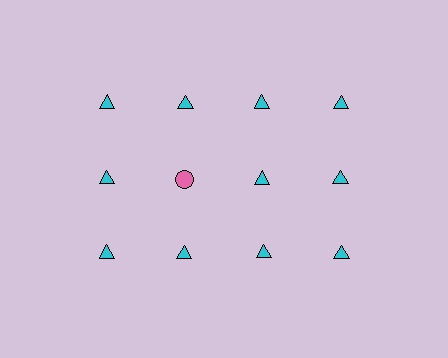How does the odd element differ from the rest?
It differs in both color (pink instead of cyan) and shape (circle instead of triangle).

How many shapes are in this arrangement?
There are 12 shapes arranged in a grid pattern.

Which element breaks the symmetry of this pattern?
The pink circle in the second row, second from left column breaks the symmetry. All other shapes are cyan triangles.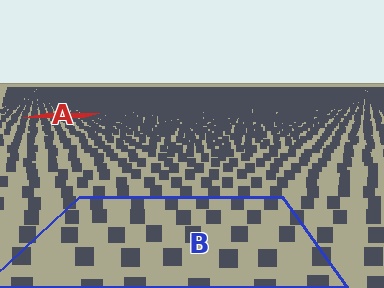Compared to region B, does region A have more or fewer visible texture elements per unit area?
Region A has more texture elements per unit area — they are packed more densely because it is farther away.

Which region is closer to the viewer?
Region B is closer. The texture elements there are larger and more spread out.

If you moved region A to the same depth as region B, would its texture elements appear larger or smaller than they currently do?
They would appear larger. At a closer depth, the same texture elements are projected at a bigger on-screen size.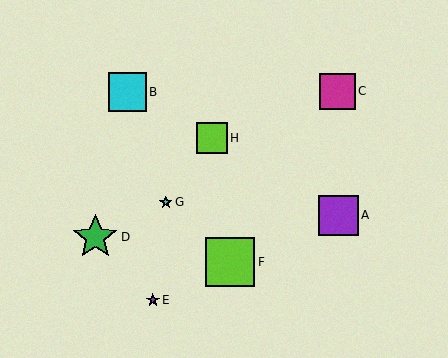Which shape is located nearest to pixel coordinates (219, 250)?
The lime square (labeled F) at (230, 262) is nearest to that location.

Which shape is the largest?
The lime square (labeled F) is the largest.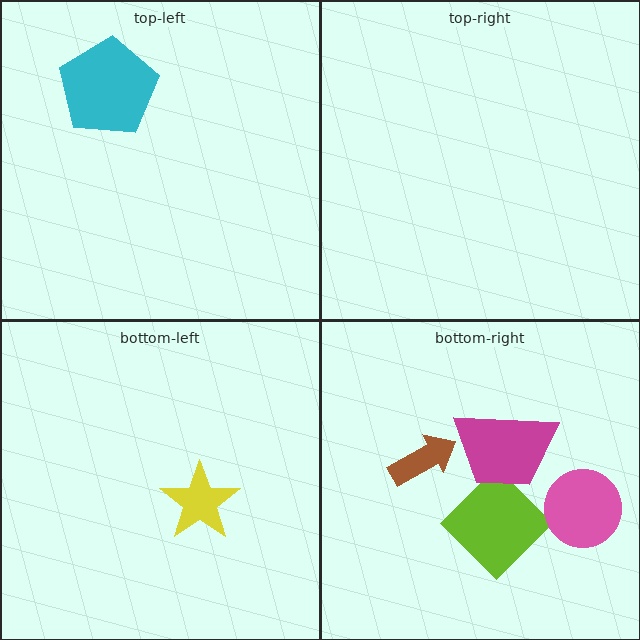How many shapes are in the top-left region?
1.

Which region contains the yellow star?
The bottom-left region.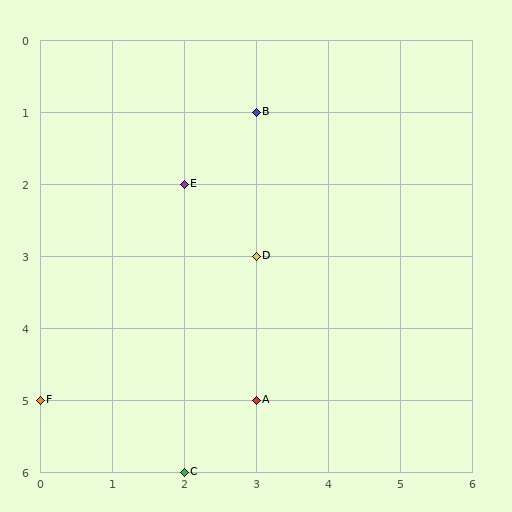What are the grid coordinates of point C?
Point C is at grid coordinates (2, 6).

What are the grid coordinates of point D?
Point D is at grid coordinates (3, 3).